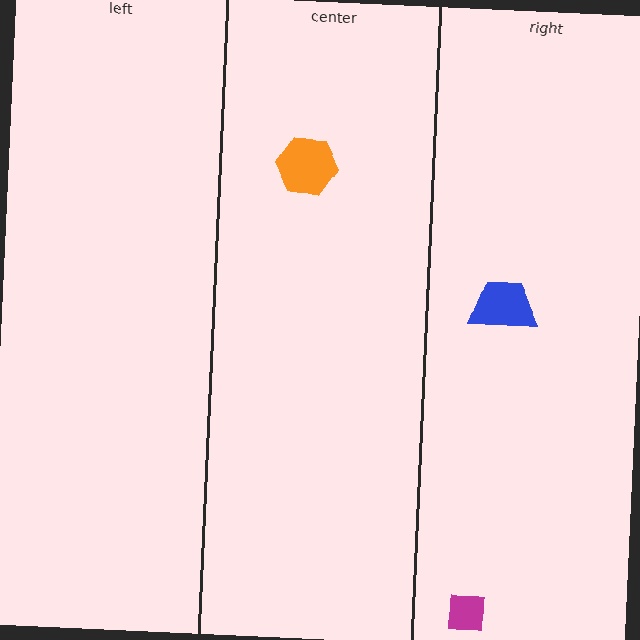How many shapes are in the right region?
2.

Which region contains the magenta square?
The right region.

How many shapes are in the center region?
1.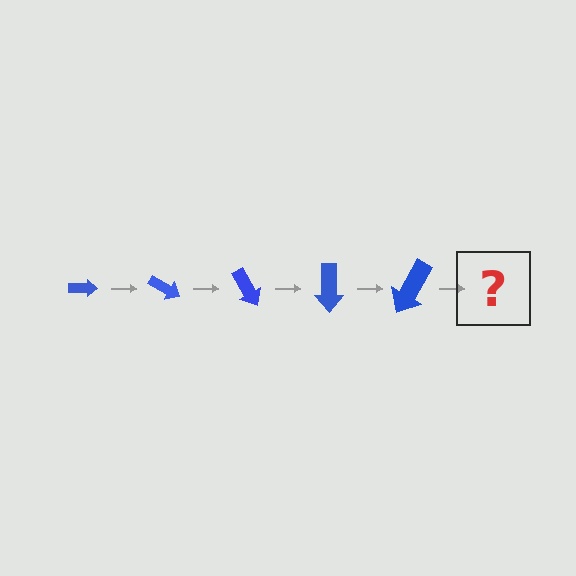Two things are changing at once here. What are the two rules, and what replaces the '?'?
The two rules are that the arrow grows larger each step and it rotates 30 degrees each step. The '?' should be an arrow, larger than the previous one and rotated 150 degrees from the start.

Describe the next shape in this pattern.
It should be an arrow, larger than the previous one and rotated 150 degrees from the start.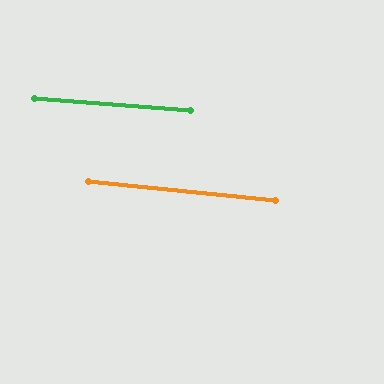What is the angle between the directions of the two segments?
Approximately 1 degree.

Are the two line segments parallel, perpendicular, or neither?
Parallel — their directions differ by only 1.1°.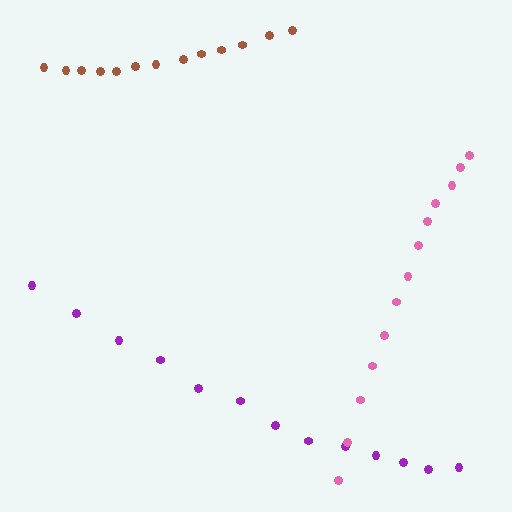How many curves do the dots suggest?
There are 3 distinct paths.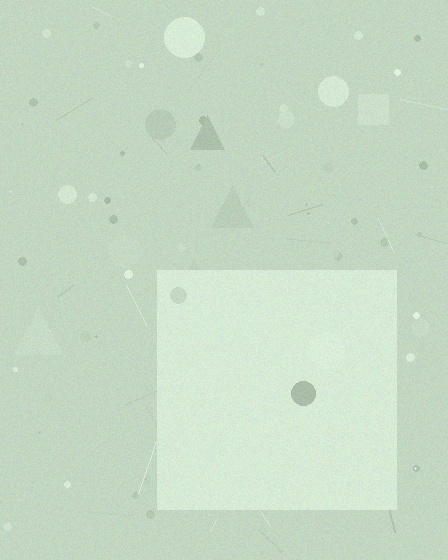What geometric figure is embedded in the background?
A square is embedded in the background.